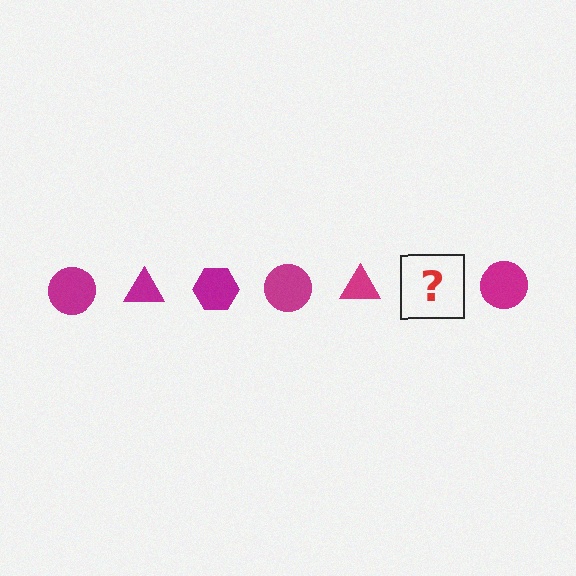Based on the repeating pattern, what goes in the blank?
The blank should be a magenta hexagon.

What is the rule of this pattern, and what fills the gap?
The rule is that the pattern cycles through circle, triangle, hexagon shapes in magenta. The gap should be filled with a magenta hexagon.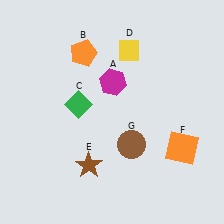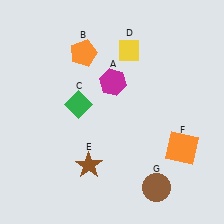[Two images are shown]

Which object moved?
The brown circle (G) moved down.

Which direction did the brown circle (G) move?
The brown circle (G) moved down.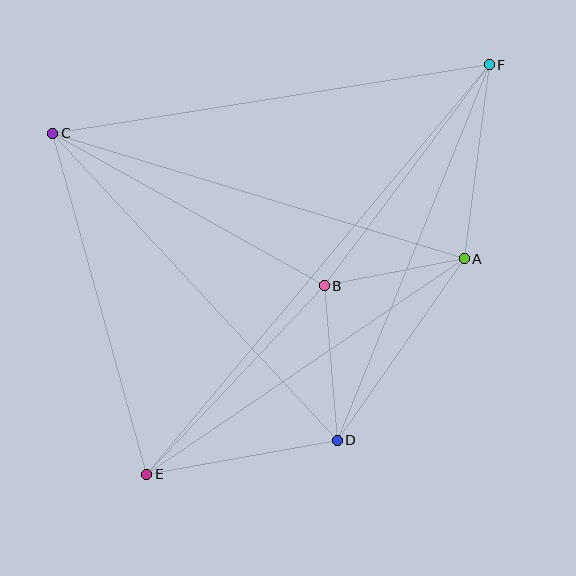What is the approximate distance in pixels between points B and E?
The distance between B and E is approximately 259 pixels.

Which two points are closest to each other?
Points A and B are closest to each other.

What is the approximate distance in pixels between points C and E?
The distance between C and E is approximately 354 pixels.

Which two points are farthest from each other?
Points E and F are farthest from each other.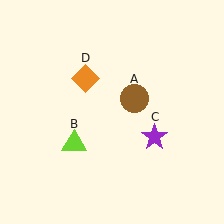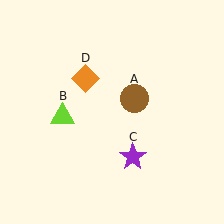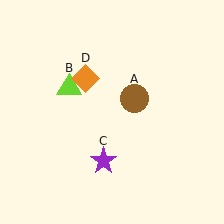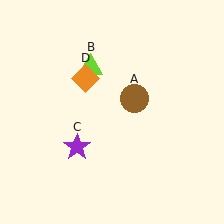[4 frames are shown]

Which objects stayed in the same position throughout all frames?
Brown circle (object A) and orange diamond (object D) remained stationary.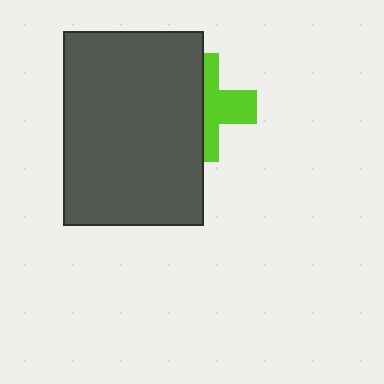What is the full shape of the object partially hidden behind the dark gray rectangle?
The partially hidden object is a lime cross.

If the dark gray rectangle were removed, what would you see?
You would see the complete lime cross.